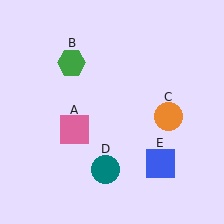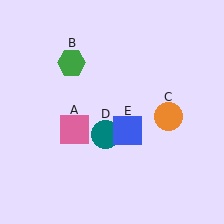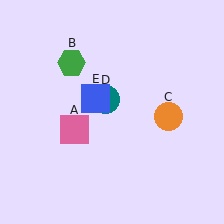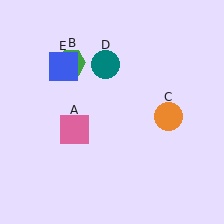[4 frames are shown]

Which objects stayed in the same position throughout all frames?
Pink square (object A) and green hexagon (object B) and orange circle (object C) remained stationary.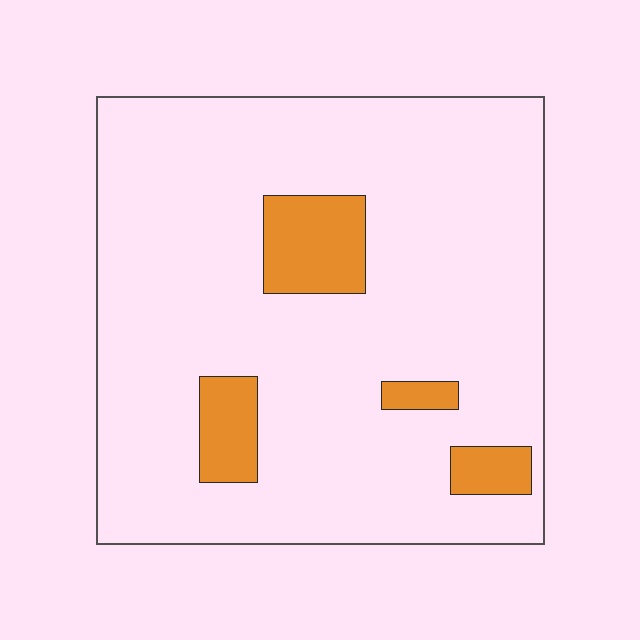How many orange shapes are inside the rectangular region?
4.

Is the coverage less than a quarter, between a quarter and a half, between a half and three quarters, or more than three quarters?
Less than a quarter.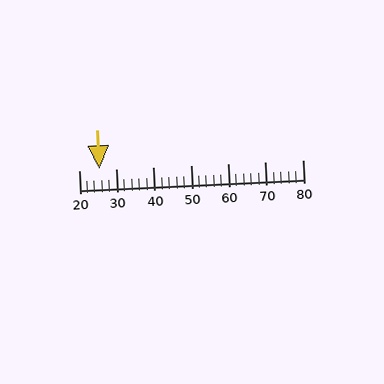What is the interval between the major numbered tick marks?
The major tick marks are spaced 10 units apart.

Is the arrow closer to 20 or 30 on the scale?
The arrow is closer to 30.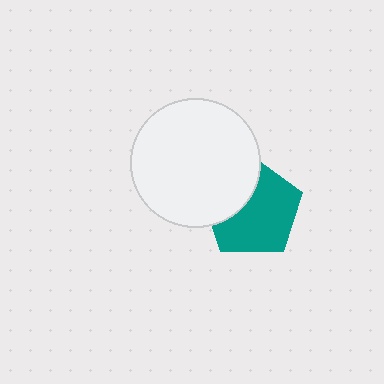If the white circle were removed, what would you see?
You would see the complete teal pentagon.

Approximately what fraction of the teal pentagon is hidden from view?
Roughly 34% of the teal pentagon is hidden behind the white circle.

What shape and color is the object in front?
The object in front is a white circle.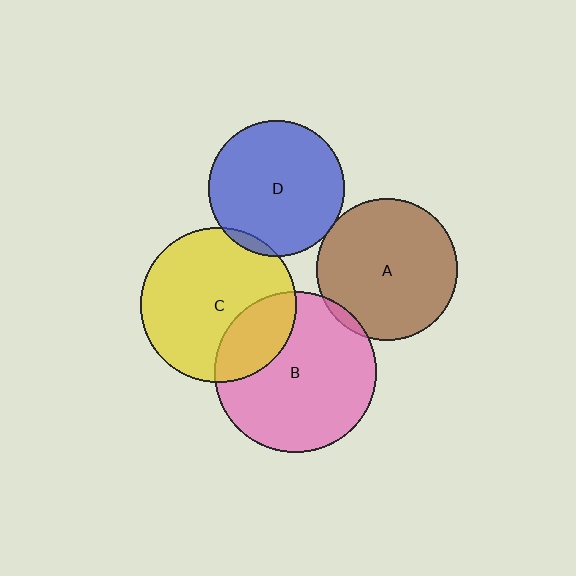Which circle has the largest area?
Circle B (pink).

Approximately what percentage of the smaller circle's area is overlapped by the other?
Approximately 5%.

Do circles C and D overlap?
Yes.